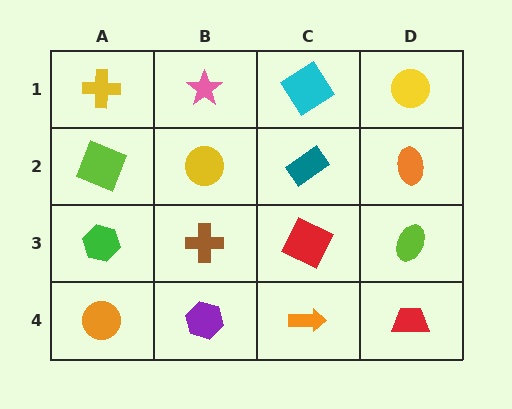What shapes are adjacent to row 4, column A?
A green hexagon (row 3, column A), a purple hexagon (row 4, column B).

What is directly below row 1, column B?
A yellow circle.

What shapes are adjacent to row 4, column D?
A lime ellipse (row 3, column D), an orange arrow (row 4, column C).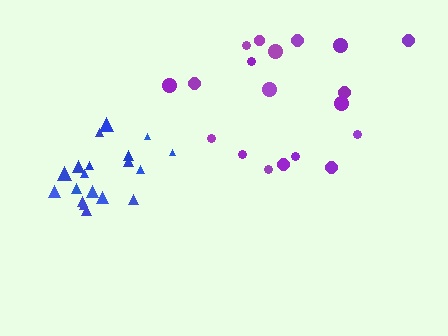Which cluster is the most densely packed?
Blue.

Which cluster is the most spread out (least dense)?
Purple.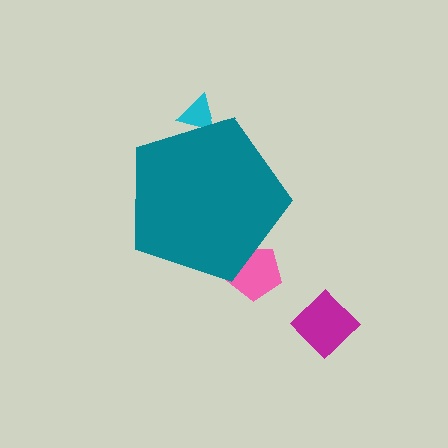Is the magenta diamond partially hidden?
No, the magenta diamond is fully visible.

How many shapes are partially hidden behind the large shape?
2 shapes are partially hidden.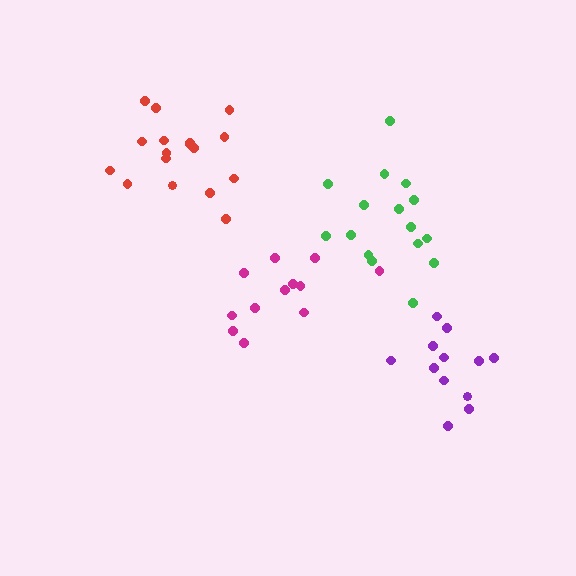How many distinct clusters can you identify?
There are 4 distinct clusters.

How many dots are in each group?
Group 1: 12 dots, Group 2: 12 dots, Group 3: 17 dots, Group 4: 16 dots (57 total).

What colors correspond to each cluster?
The clusters are colored: magenta, purple, red, green.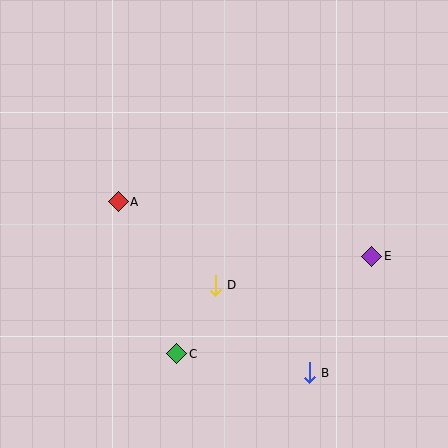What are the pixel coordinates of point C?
Point C is at (177, 354).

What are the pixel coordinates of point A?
Point A is at (118, 202).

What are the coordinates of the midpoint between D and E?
The midpoint between D and E is at (293, 271).